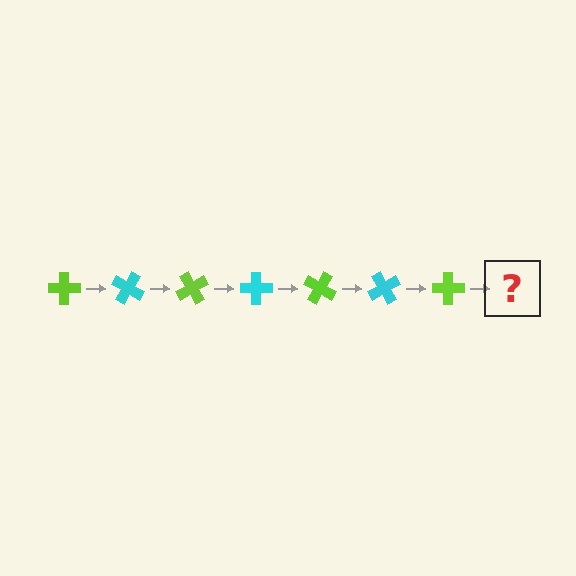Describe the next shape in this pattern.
It should be a cyan cross, rotated 210 degrees from the start.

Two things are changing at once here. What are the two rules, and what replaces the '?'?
The two rules are that it rotates 30 degrees each step and the color cycles through lime and cyan. The '?' should be a cyan cross, rotated 210 degrees from the start.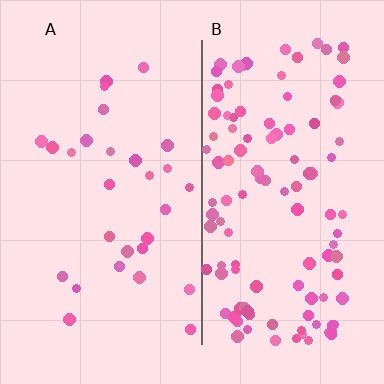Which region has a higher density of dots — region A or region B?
B (the right).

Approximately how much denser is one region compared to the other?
Approximately 3.9× — region B over region A.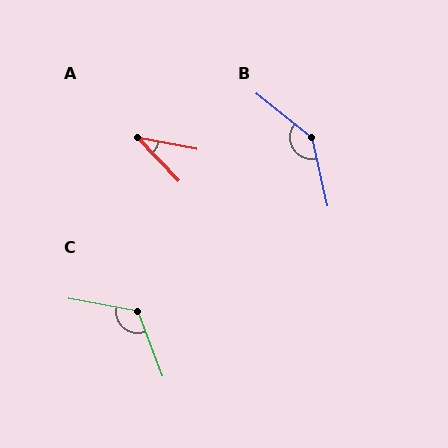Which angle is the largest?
B, at approximately 141 degrees.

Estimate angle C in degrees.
Approximately 121 degrees.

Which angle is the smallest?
A, at approximately 35 degrees.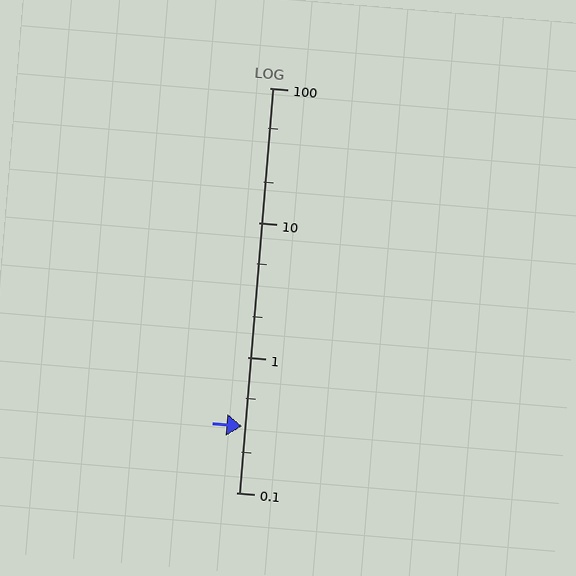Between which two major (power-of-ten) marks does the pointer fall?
The pointer is between 0.1 and 1.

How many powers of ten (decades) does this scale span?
The scale spans 3 decades, from 0.1 to 100.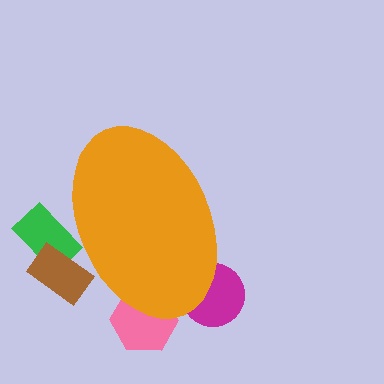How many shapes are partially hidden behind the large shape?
4 shapes are partially hidden.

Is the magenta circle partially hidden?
Yes, the magenta circle is partially hidden behind the orange ellipse.